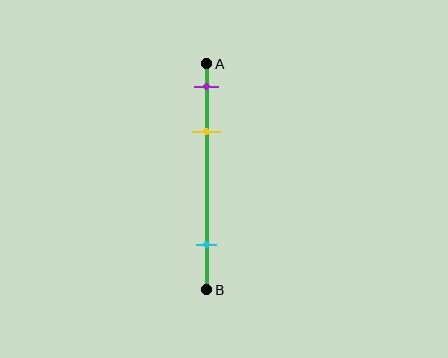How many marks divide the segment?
There are 3 marks dividing the segment.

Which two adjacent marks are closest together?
The purple and yellow marks are the closest adjacent pair.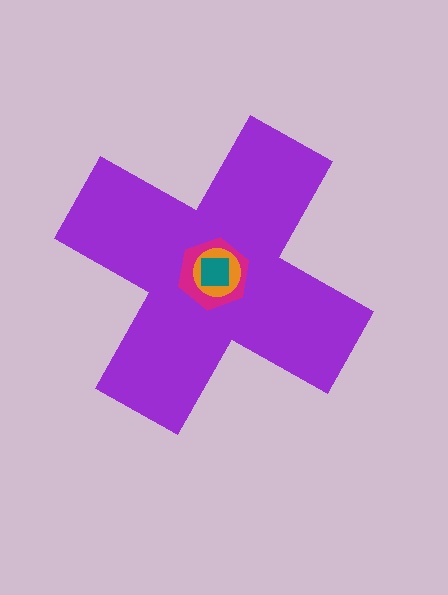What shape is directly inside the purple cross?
The magenta hexagon.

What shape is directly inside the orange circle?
The teal square.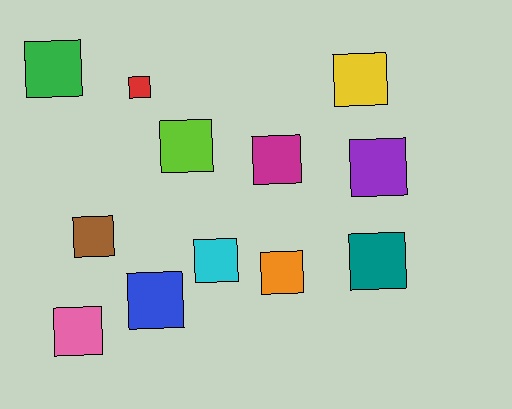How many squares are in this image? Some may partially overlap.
There are 12 squares.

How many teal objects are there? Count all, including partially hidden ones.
There is 1 teal object.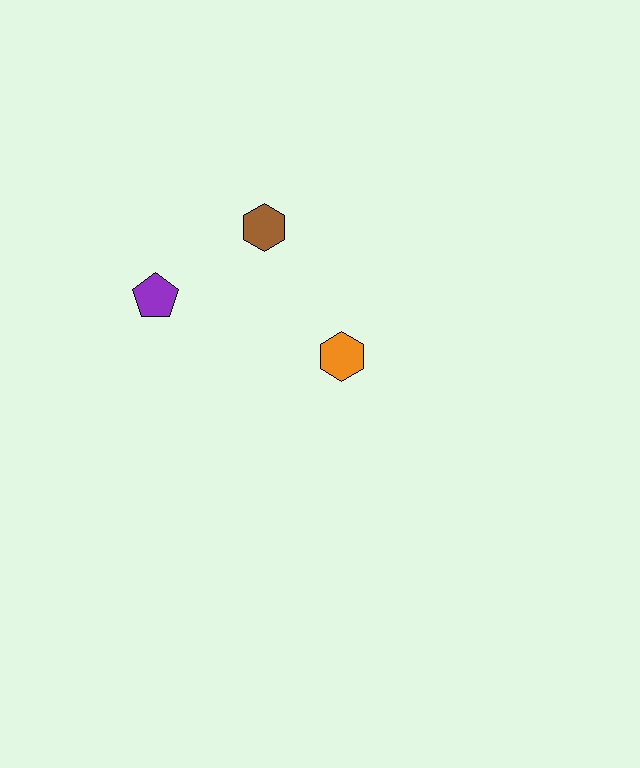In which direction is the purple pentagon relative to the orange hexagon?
The purple pentagon is to the left of the orange hexagon.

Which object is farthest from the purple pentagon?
The orange hexagon is farthest from the purple pentagon.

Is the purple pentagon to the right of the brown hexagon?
No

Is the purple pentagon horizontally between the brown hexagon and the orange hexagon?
No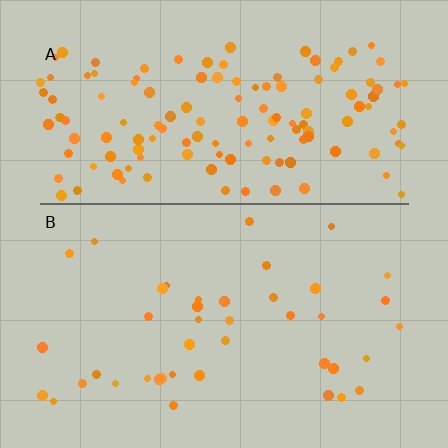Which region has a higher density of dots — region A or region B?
A (the top).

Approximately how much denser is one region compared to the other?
Approximately 3.3× — region A over region B.